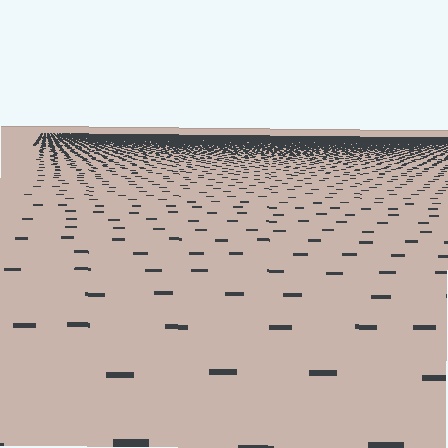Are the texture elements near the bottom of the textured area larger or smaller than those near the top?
Larger. Near the bottom, elements are closer to the viewer and appear at a bigger on-screen size.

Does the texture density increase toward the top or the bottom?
Density increases toward the top.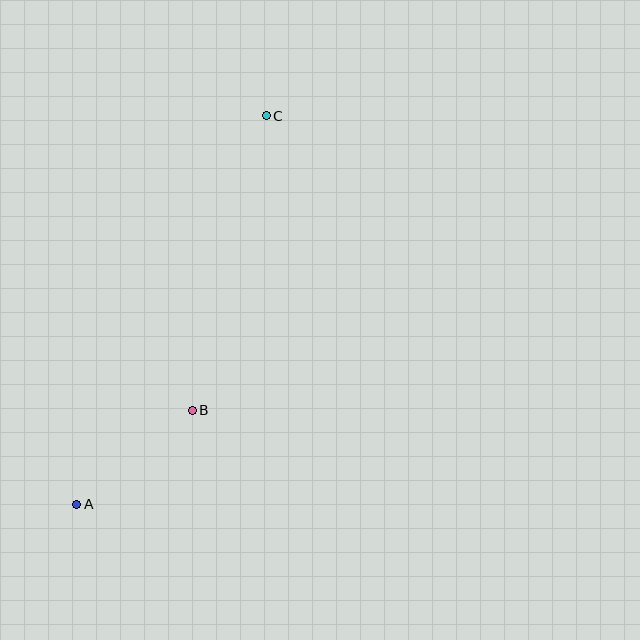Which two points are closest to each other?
Points A and B are closest to each other.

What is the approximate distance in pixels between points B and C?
The distance between B and C is approximately 304 pixels.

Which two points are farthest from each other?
Points A and C are farthest from each other.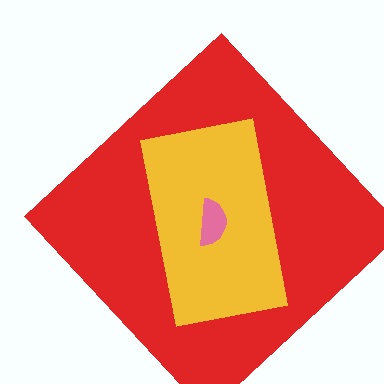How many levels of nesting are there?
3.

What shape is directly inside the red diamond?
The yellow rectangle.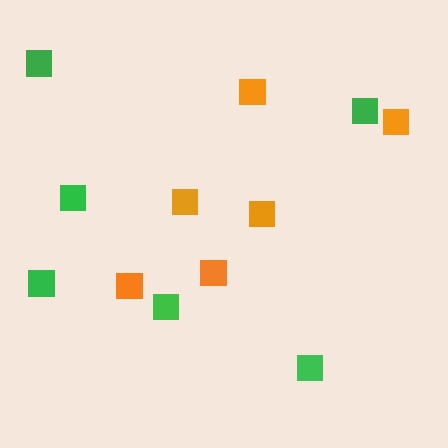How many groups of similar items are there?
There are 2 groups: one group of orange squares (6) and one group of green squares (6).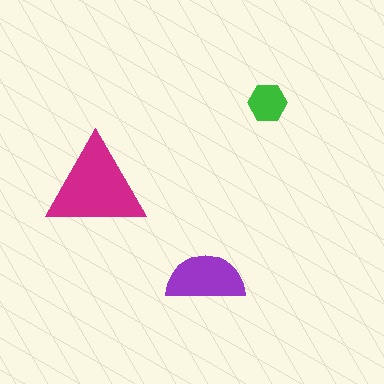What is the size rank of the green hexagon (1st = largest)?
3rd.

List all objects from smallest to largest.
The green hexagon, the purple semicircle, the magenta triangle.